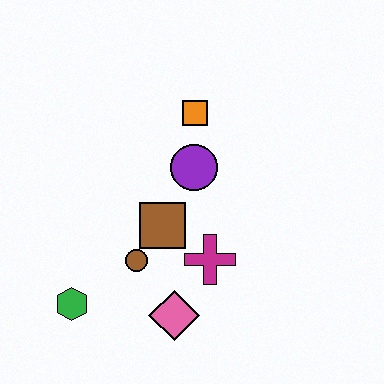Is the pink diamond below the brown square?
Yes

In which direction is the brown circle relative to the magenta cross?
The brown circle is to the left of the magenta cross.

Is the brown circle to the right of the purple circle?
No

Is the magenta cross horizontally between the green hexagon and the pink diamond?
No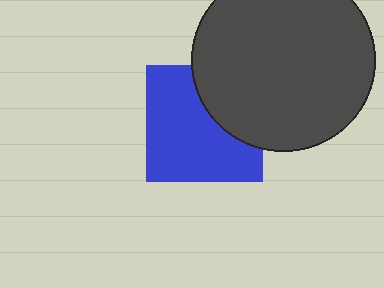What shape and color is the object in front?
The object in front is a dark gray circle.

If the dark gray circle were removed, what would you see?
You would see the complete blue square.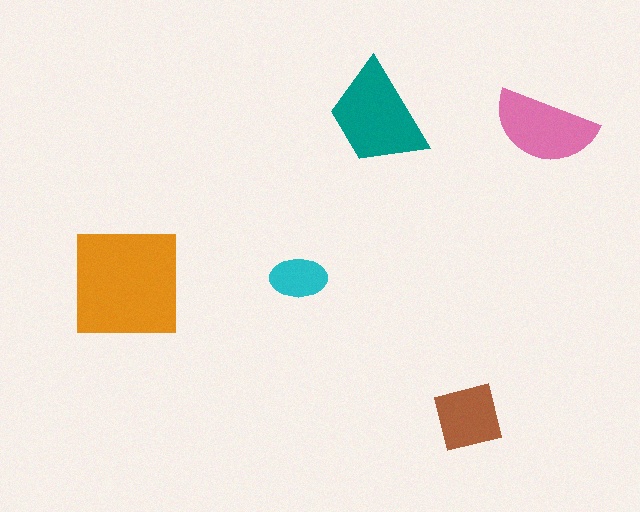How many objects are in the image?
There are 5 objects in the image.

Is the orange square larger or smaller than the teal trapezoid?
Larger.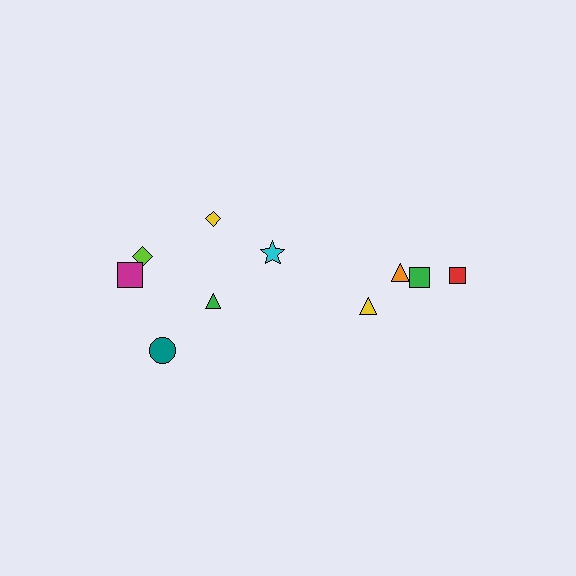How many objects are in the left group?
There are 6 objects.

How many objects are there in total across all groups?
There are 10 objects.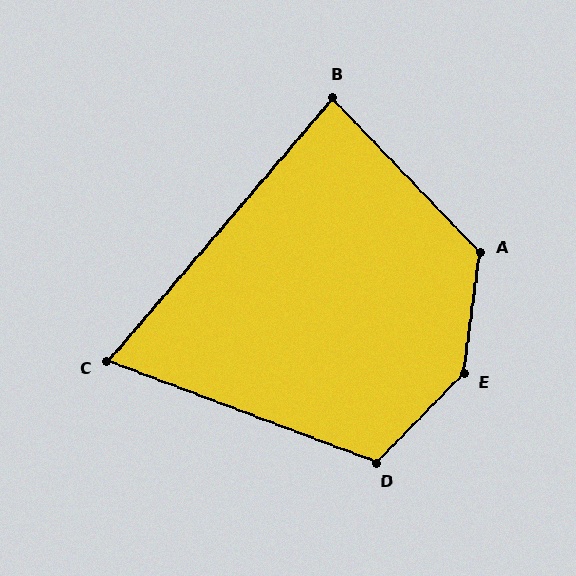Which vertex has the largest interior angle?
E, at approximately 143 degrees.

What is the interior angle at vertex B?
Approximately 84 degrees (acute).